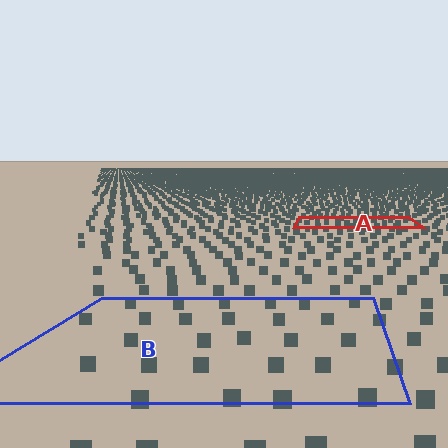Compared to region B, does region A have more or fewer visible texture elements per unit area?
Region A has more texture elements per unit area — they are packed more densely because it is farther away.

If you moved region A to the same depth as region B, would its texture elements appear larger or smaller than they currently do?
They would appear larger. At a closer depth, the same texture elements are projected at a bigger on-screen size.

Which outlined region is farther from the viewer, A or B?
Region A is farther from the viewer — the texture elements inside it appear smaller and more densely packed.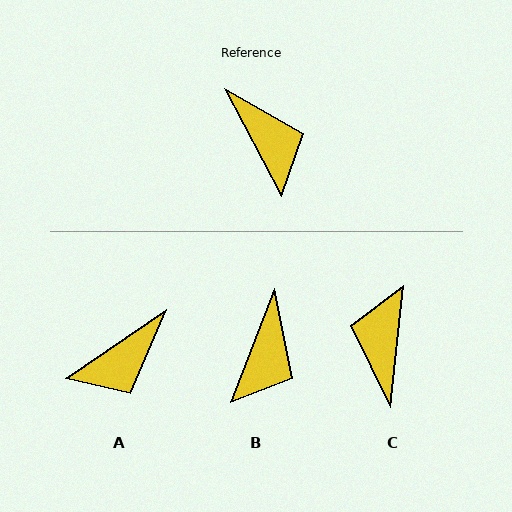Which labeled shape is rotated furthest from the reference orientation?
C, about 146 degrees away.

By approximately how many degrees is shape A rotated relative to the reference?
Approximately 83 degrees clockwise.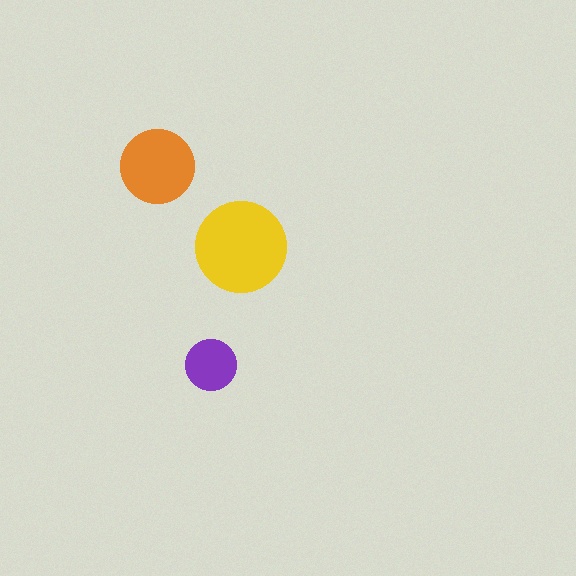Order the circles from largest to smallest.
the yellow one, the orange one, the purple one.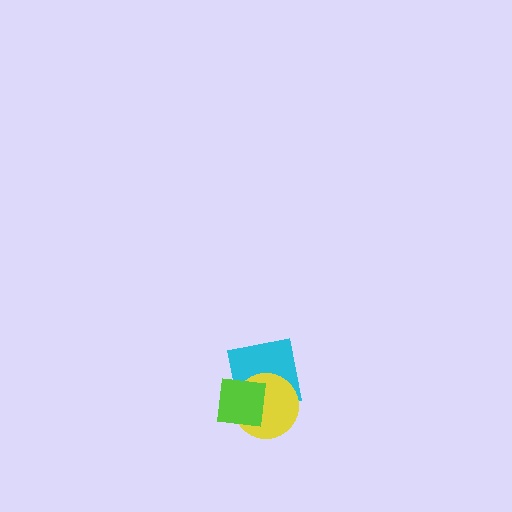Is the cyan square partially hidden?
Yes, it is partially covered by another shape.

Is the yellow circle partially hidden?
Yes, it is partially covered by another shape.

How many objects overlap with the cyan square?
2 objects overlap with the cyan square.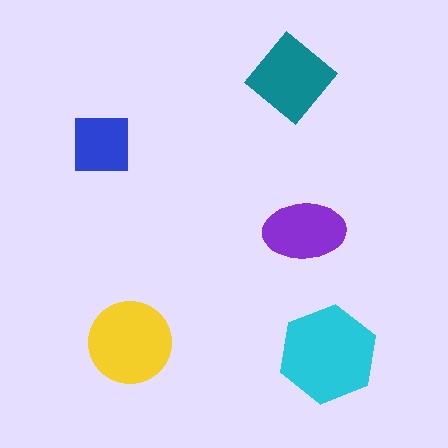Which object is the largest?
The cyan hexagon.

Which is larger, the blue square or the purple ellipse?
The purple ellipse.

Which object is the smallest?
The blue square.